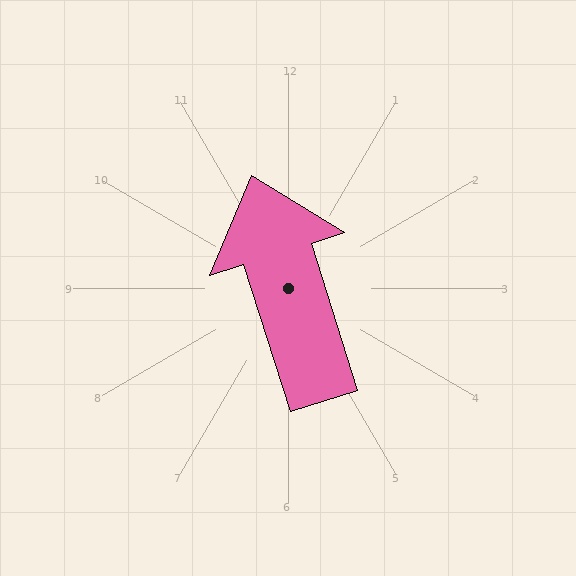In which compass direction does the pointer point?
North.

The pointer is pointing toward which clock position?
Roughly 11 o'clock.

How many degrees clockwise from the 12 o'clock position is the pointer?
Approximately 342 degrees.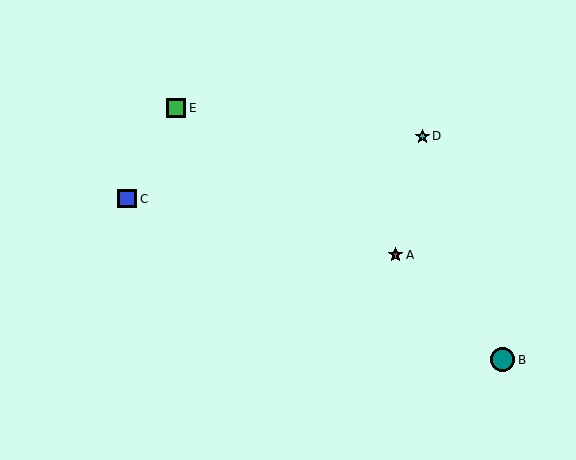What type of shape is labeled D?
Shape D is a cyan star.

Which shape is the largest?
The teal circle (labeled B) is the largest.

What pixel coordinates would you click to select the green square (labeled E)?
Click at (176, 108) to select the green square E.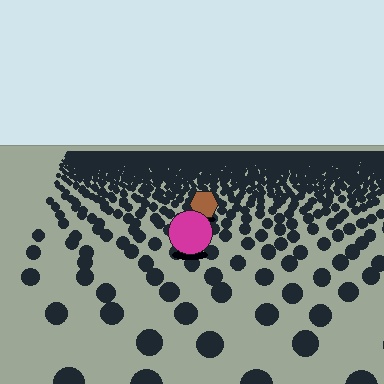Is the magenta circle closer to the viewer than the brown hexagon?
Yes. The magenta circle is closer — you can tell from the texture gradient: the ground texture is coarser near it.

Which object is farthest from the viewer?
The brown hexagon is farthest from the viewer. It appears smaller and the ground texture around it is denser.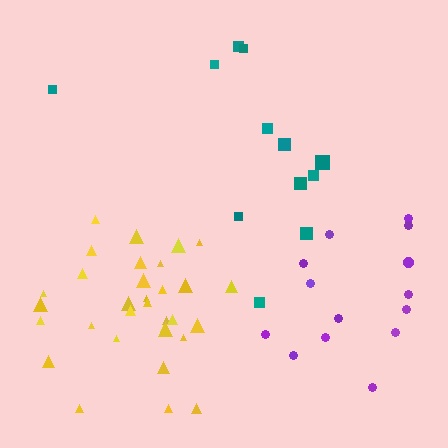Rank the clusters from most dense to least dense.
yellow, purple, teal.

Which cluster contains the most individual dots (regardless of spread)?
Yellow (32).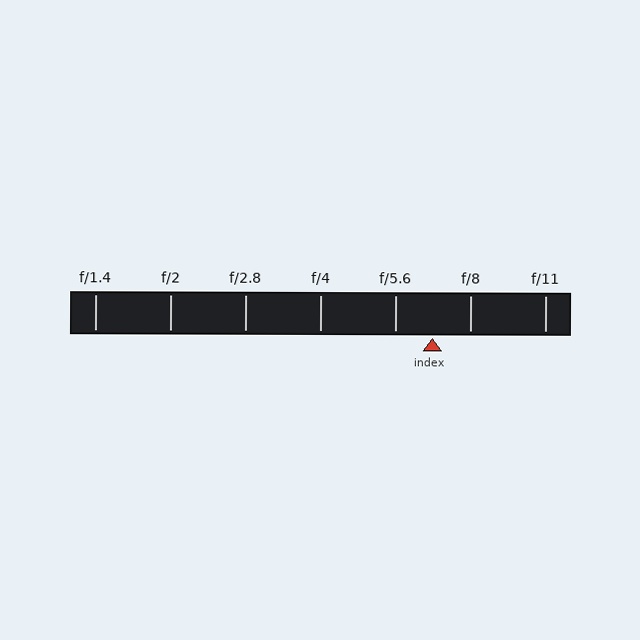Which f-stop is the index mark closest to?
The index mark is closest to f/5.6.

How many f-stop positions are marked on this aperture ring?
There are 7 f-stop positions marked.